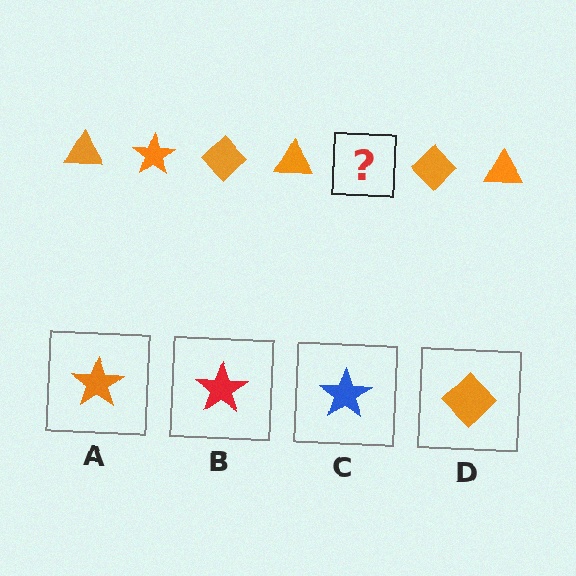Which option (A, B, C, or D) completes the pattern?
A.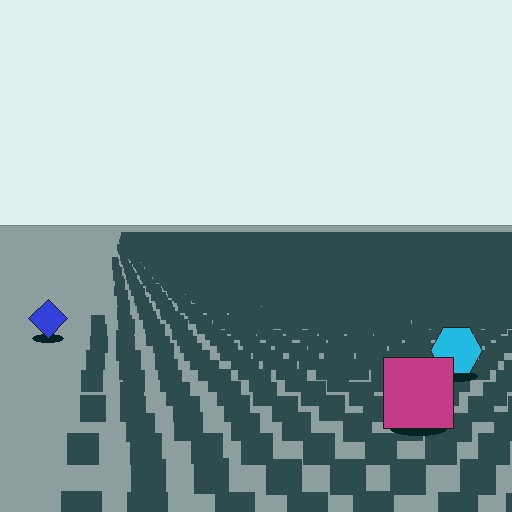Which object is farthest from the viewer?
The blue diamond is farthest from the viewer. It appears smaller and the ground texture around it is denser.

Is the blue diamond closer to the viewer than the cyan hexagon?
No. The cyan hexagon is closer — you can tell from the texture gradient: the ground texture is coarser near it.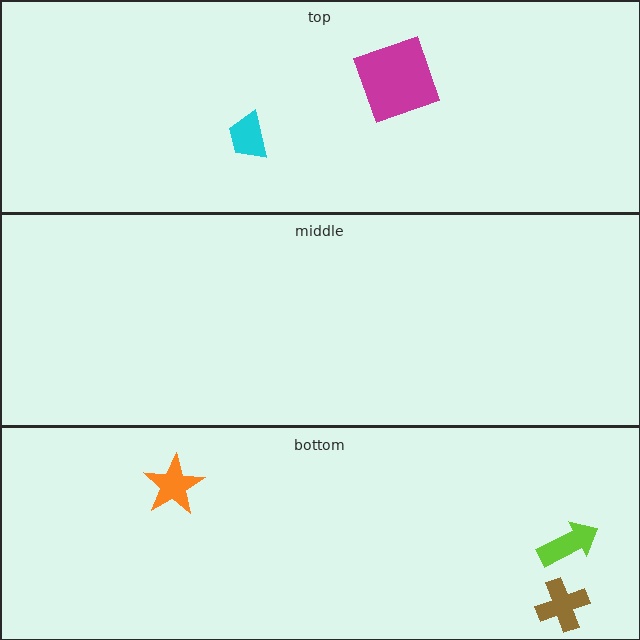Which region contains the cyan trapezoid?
The top region.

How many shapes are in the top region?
2.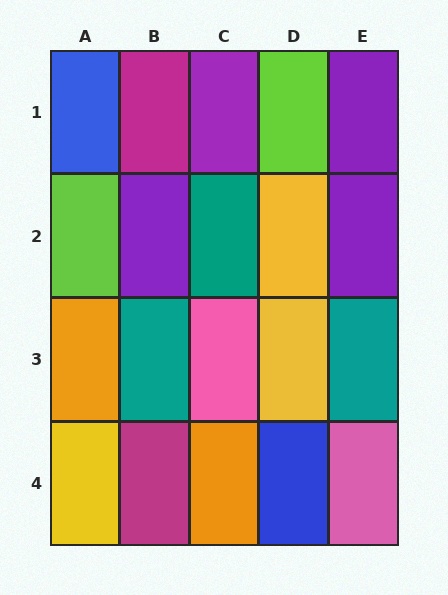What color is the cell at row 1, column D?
Lime.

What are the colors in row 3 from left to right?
Orange, teal, pink, yellow, teal.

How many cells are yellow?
3 cells are yellow.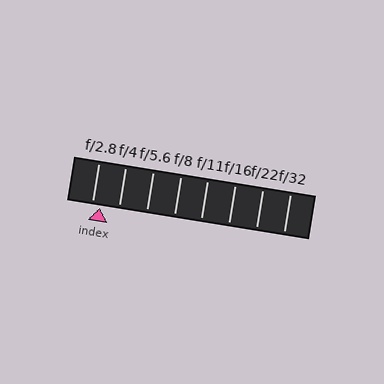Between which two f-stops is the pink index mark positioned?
The index mark is between f/2.8 and f/4.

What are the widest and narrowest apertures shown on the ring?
The widest aperture shown is f/2.8 and the narrowest is f/32.